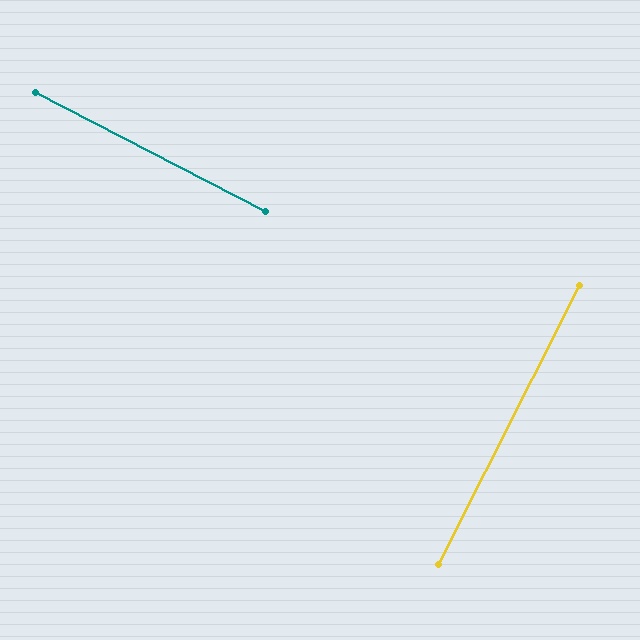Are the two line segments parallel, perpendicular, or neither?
Perpendicular — they meet at approximately 90°.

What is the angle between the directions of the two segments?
Approximately 90 degrees.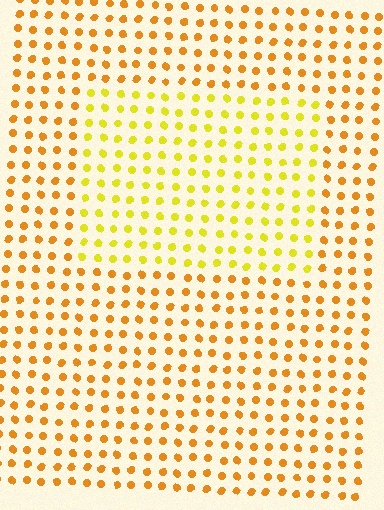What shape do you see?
I see a rectangle.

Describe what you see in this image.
The image is filled with small orange elements in a uniform arrangement. A rectangle-shaped region is visible where the elements are tinted to a slightly different hue, forming a subtle color boundary.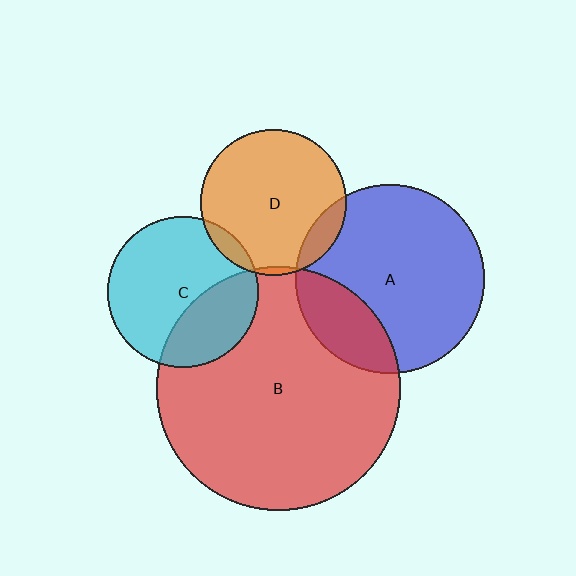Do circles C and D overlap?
Yes.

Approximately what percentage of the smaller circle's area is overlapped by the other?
Approximately 5%.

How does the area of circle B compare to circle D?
Approximately 2.8 times.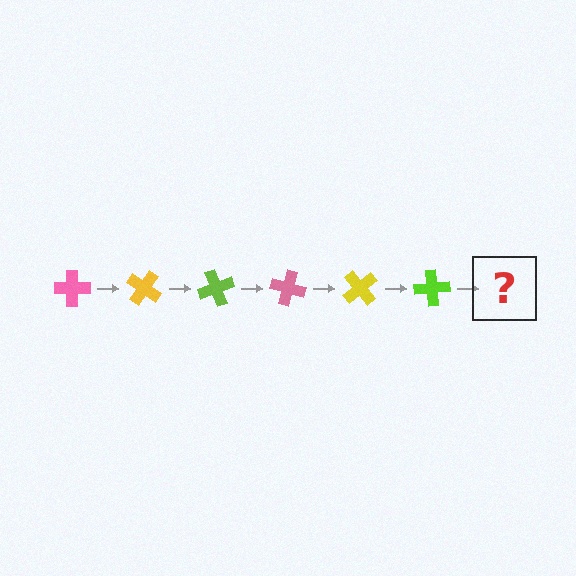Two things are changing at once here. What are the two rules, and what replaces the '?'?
The two rules are that it rotates 35 degrees each step and the color cycles through pink, yellow, and lime. The '?' should be a pink cross, rotated 210 degrees from the start.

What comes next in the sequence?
The next element should be a pink cross, rotated 210 degrees from the start.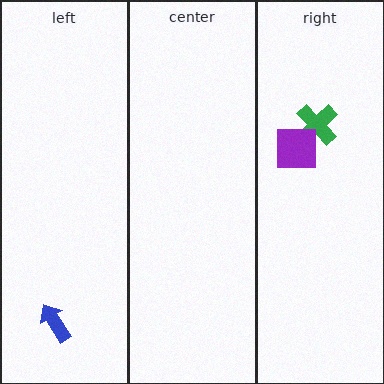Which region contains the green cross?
The right region.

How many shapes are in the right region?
2.